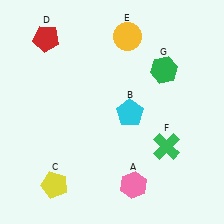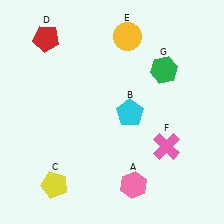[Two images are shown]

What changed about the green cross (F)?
In Image 1, F is green. In Image 2, it changed to pink.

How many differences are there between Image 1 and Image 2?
There is 1 difference between the two images.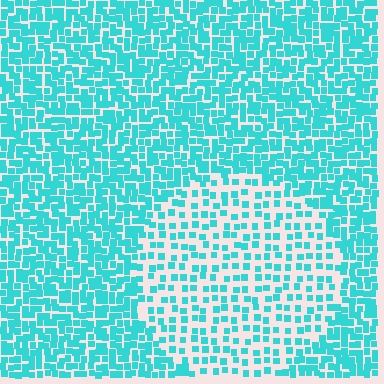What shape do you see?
I see a circle.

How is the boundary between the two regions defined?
The boundary is defined by a change in element density (approximately 2.1x ratio). All elements are the same color, size, and shape.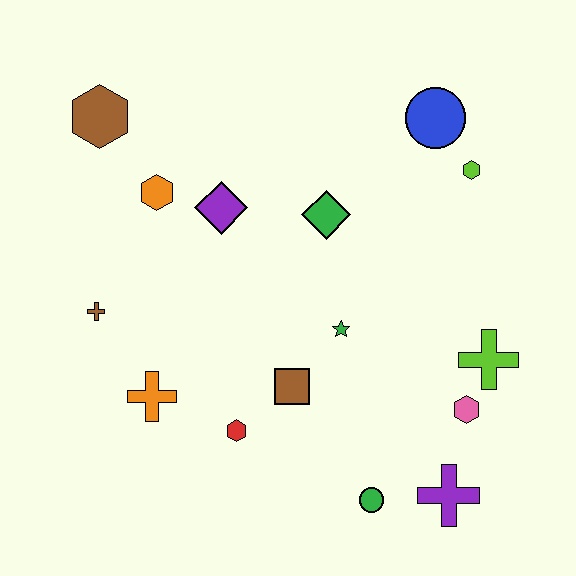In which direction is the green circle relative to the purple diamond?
The green circle is below the purple diamond.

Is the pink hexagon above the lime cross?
No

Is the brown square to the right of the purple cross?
No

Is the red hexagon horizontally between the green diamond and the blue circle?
No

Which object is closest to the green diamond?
The purple diamond is closest to the green diamond.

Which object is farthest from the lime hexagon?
The brown cross is farthest from the lime hexagon.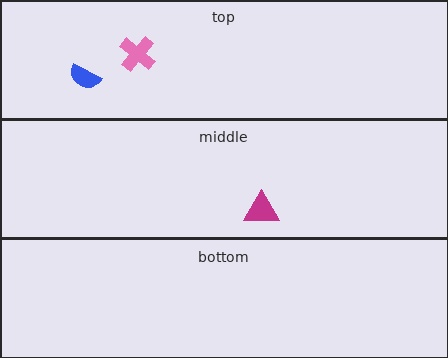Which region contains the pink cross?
The top region.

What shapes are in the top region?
The blue semicircle, the pink cross.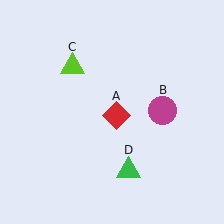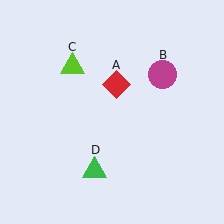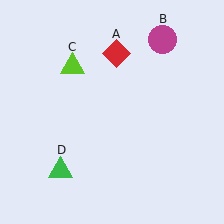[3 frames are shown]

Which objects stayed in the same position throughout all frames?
Lime triangle (object C) remained stationary.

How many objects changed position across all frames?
3 objects changed position: red diamond (object A), magenta circle (object B), green triangle (object D).